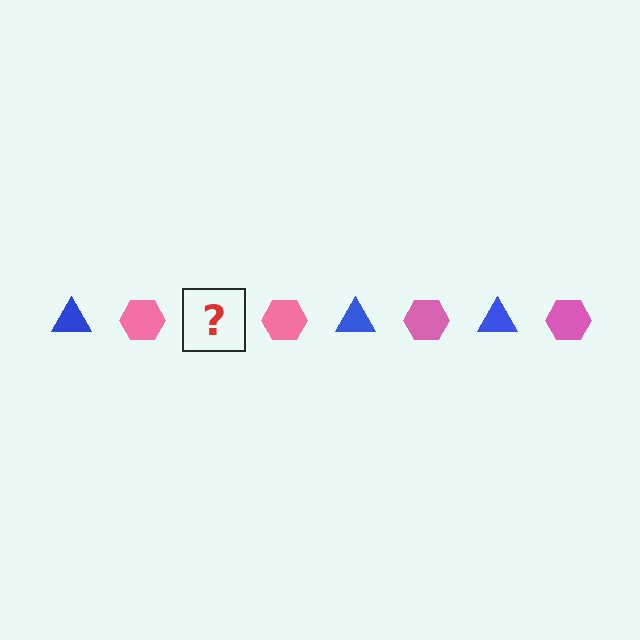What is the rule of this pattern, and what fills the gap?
The rule is that the pattern alternates between blue triangle and pink hexagon. The gap should be filled with a blue triangle.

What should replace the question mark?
The question mark should be replaced with a blue triangle.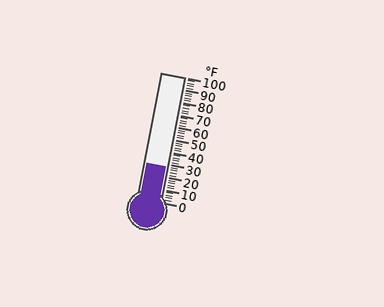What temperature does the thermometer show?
The thermometer shows approximately 28°F.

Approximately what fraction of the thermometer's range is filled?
The thermometer is filled to approximately 30% of its range.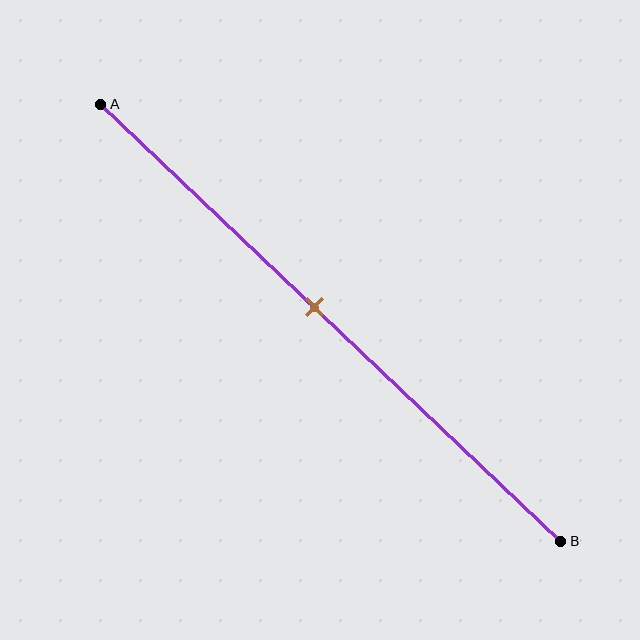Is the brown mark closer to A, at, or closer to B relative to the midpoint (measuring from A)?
The brown mark is closer to point A than the midpoint of segment AB.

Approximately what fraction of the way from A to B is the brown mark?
The brown mark is approximately 45% of the way from A to B.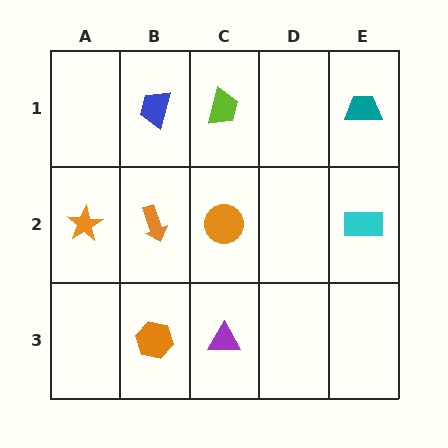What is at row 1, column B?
A blue trapezoid.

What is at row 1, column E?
A teal trapezoid.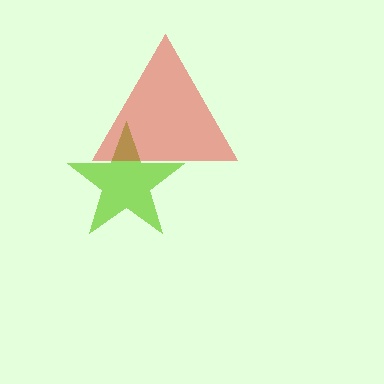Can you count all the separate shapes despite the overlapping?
Yes, there are 2 separate shapes.